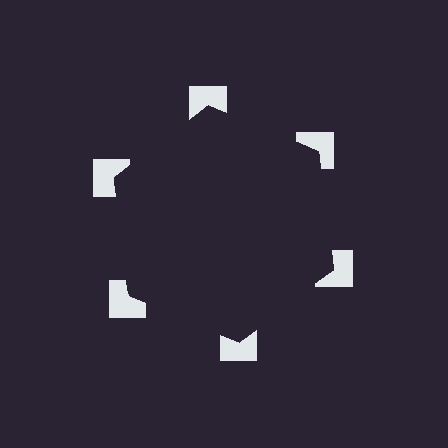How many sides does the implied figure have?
6 sides.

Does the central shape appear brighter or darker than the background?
It typically appears slightly darker than the background, even though no actual brightness change is drawn.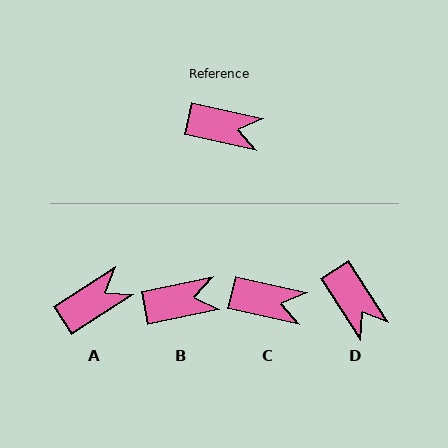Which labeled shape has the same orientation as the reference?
C.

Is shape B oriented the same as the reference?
No, it is off by about 24 degrees.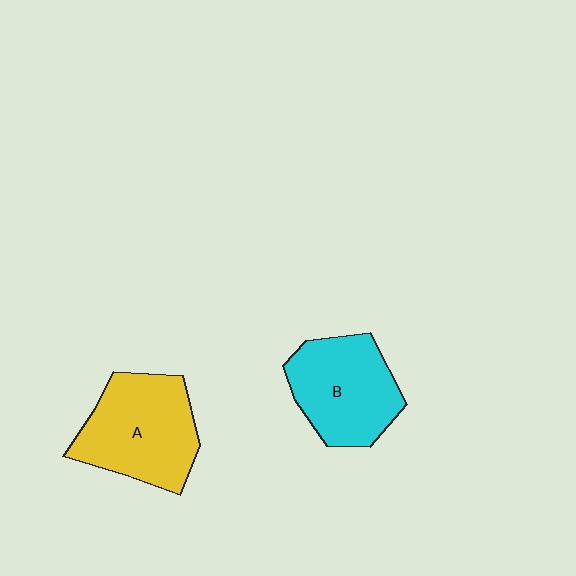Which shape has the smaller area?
Shape B (cyan).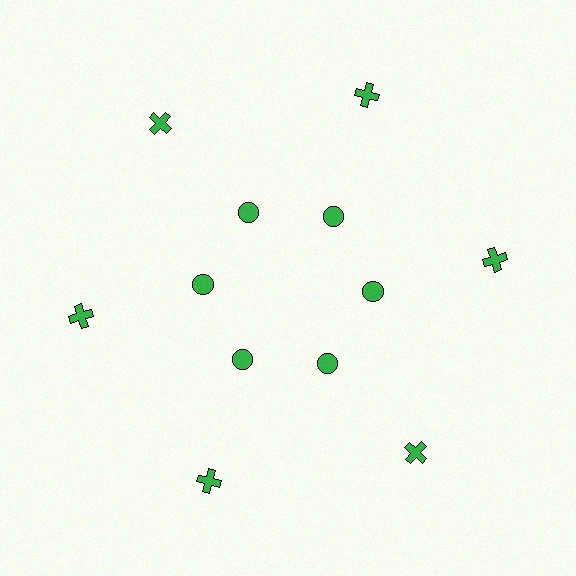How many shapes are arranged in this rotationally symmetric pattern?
There are 12 shapes, arranged in 6 groups of 2.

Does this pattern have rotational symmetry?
Yes, this pattern has 6-fold rotational symmetry. It looks the same after rotating 60 degrees around the center.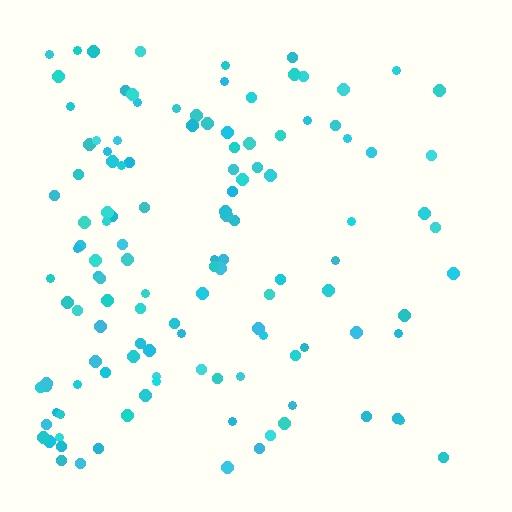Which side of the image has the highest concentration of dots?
The left.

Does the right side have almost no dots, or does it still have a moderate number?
Still a moderate number, just noticeably fewer than the left.